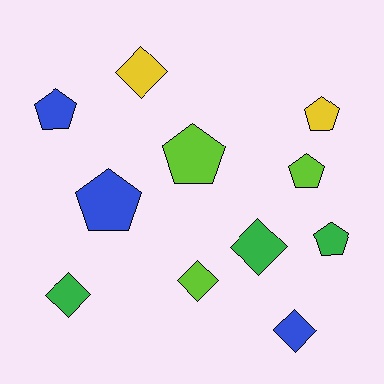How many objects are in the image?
There are 11 objects.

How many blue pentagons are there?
There are 2 blue pentagons.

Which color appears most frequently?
Green, with 3 objects.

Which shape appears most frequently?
Pentagon, with 6 objects.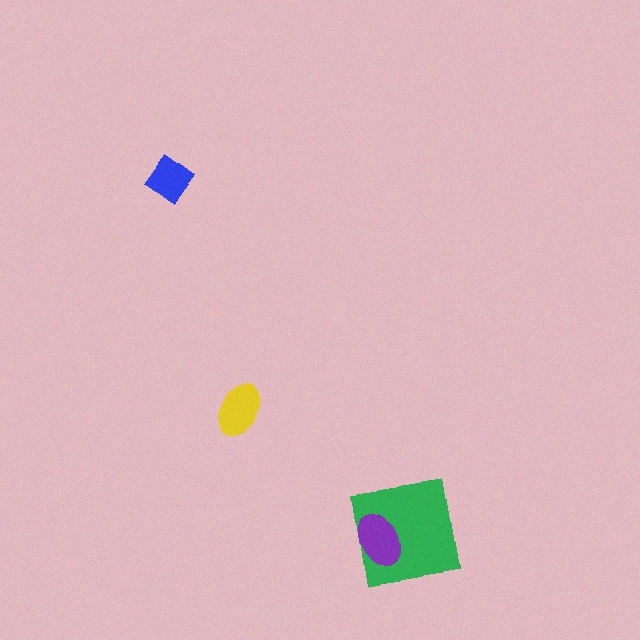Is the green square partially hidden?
Yes, it is partially covered by another shape.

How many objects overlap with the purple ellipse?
1 object overlaps with the purple ellipse.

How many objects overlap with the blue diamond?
0 objects overlap with the blue diamond.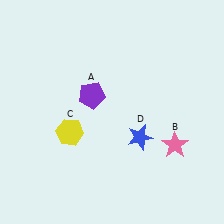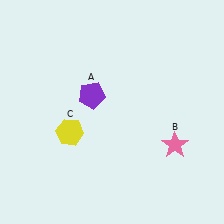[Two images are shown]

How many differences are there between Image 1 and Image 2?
There is 1 difference between the two images.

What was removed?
The blue star (D) was removed in Image 2.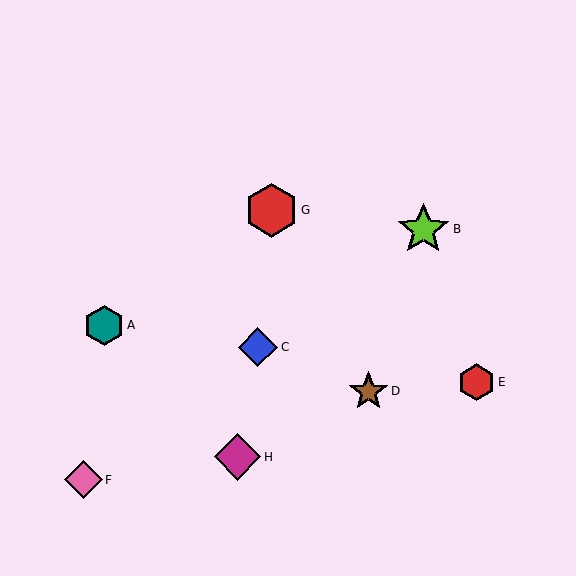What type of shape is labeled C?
Shape C is a blue diamond.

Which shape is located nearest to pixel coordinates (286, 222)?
The red hexagon (labeled G) at (271, 210) is nearest to that location.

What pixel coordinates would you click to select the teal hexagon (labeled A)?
Click at (104, 325) to select the teal hexagon A.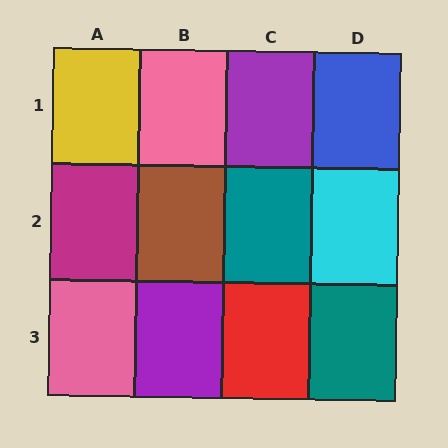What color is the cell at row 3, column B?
Purple.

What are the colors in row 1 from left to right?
Yellow, pink, purple, blue.